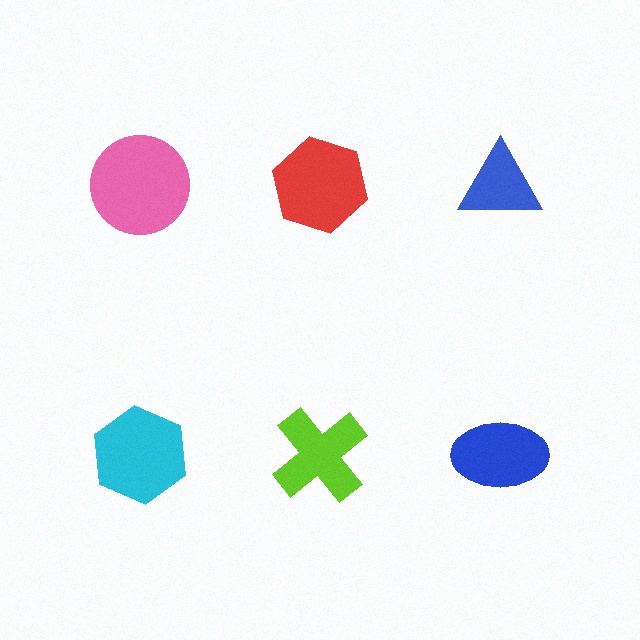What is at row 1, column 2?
A red hexagon.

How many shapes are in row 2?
3 shapes.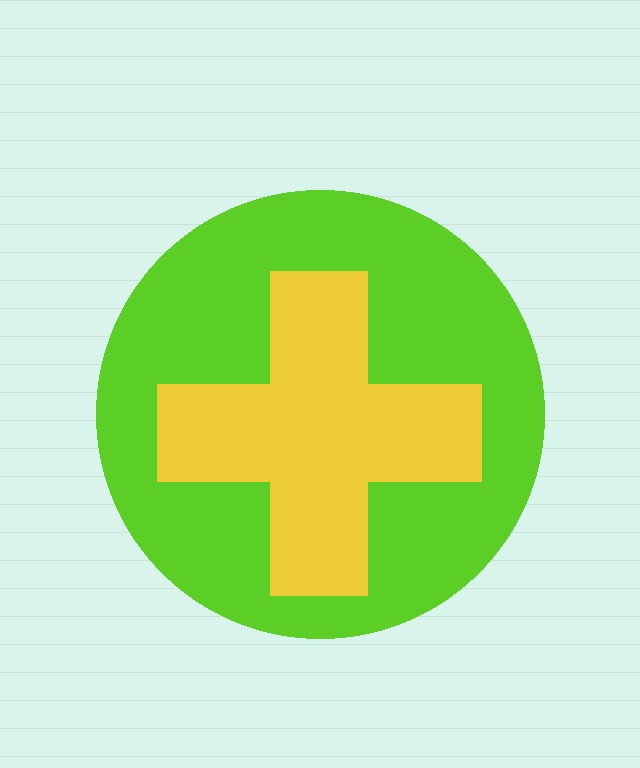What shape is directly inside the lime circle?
The yellow cross.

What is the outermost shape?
The lime circle.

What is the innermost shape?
The yellow cross.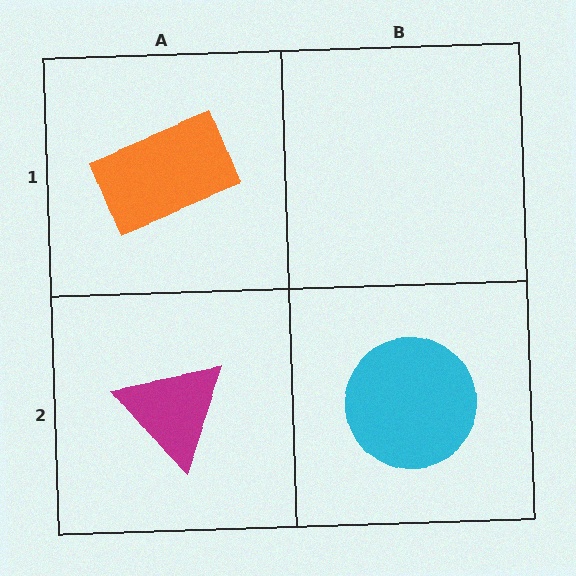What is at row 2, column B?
A cyan circle.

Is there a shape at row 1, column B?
No, that cell is empty.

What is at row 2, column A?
A magenta triangle.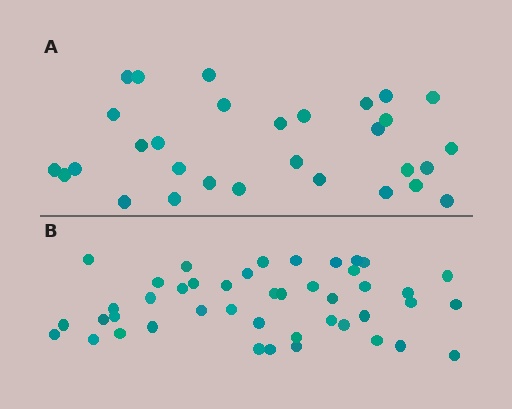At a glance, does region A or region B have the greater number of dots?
Region B (the bottom region) has more dots.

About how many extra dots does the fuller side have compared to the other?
Region B has approximately 15 more dots than region A.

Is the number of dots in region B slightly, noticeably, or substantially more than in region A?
Region B has substantially more. The ratio is roughly 1.5 to 1.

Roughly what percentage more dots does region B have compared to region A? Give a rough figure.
About 45% more.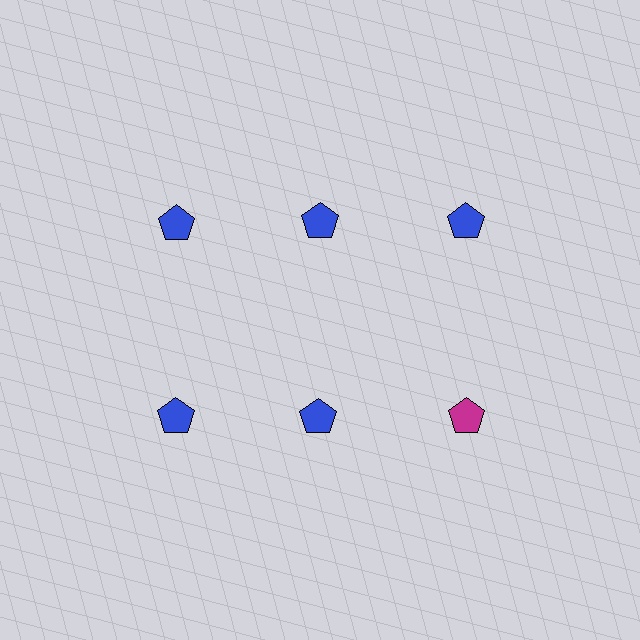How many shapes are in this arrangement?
There are 6 shapes arranged in a grid pattern.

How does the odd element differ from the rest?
It has a different color: magenta instead of blue.